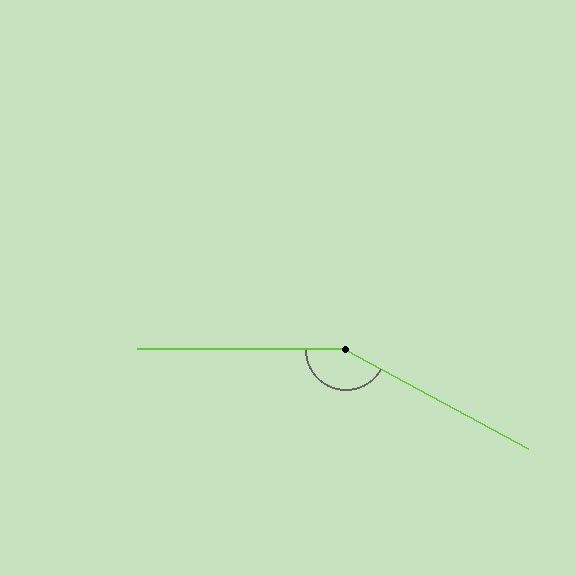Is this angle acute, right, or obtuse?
It is obtuse.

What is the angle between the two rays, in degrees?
Approximately 152 degrees.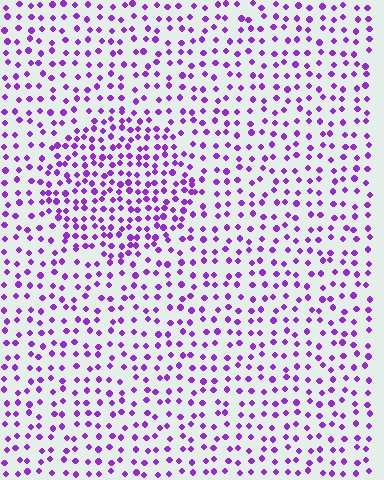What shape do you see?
I see a circle.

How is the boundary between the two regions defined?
The boundary is defined by a change in element density (approximately 1.7x ratio). All elements are the same color, size, and shape.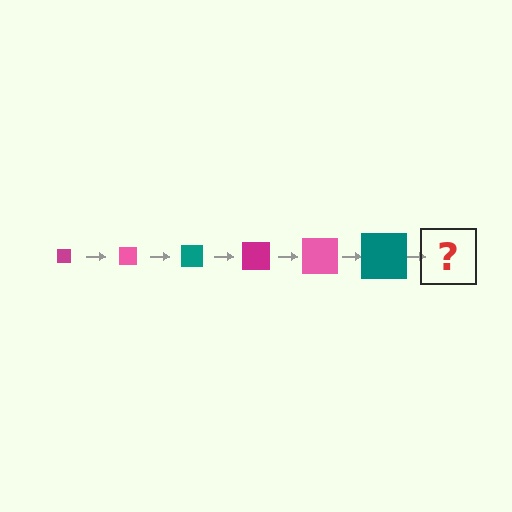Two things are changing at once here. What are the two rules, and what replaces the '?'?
The two rules are that the square grows larger each step and the color cycles through magenta, pink, and teal. The '?' should be a magenta square, larger than the previous one.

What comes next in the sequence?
The next element should be a magenta square, larger than the previous one.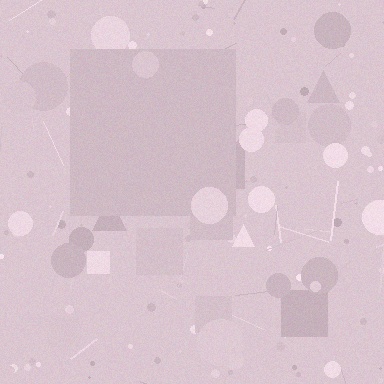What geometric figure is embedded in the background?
A square is embedded in the background.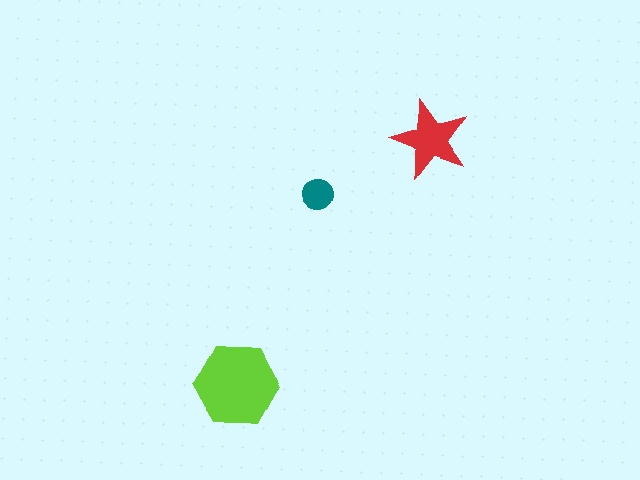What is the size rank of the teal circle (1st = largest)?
3rd.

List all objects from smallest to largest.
The teal circle, the red star, the lime hexagon.